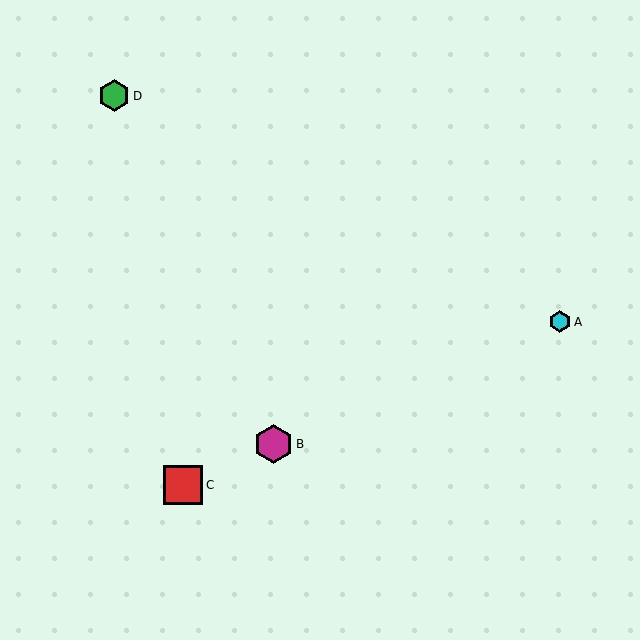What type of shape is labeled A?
Shape A is a cyan hexagon.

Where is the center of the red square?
The center of the red square is at (183, 485).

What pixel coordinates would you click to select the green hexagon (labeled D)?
Click at (114, 96) to select the green hexagon D.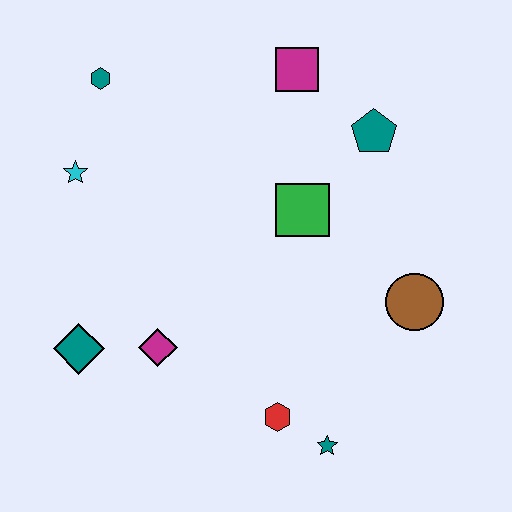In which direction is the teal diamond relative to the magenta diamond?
The teal diamond is to the left of the magenta diamond.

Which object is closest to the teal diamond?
The magenta diamond is closest to the teal diamond.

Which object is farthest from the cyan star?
The teal star is farthest from the cyan star.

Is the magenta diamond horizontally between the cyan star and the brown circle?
Yes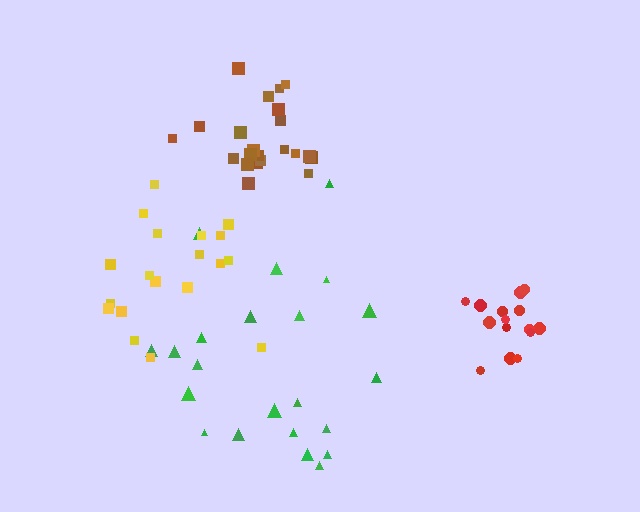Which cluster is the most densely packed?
Red.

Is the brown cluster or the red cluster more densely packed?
Red.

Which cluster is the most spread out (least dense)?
Green.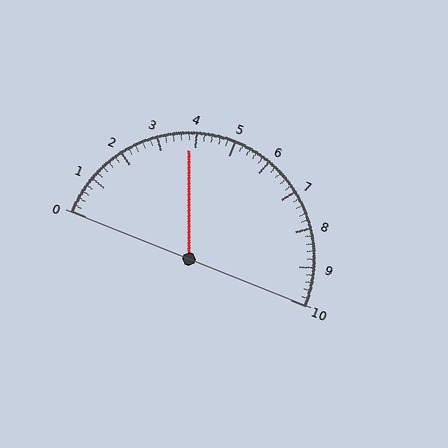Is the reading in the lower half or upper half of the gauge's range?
The reading is in the lower half of the range (0 to 10).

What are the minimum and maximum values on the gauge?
The gauge ranges from 0 to 10.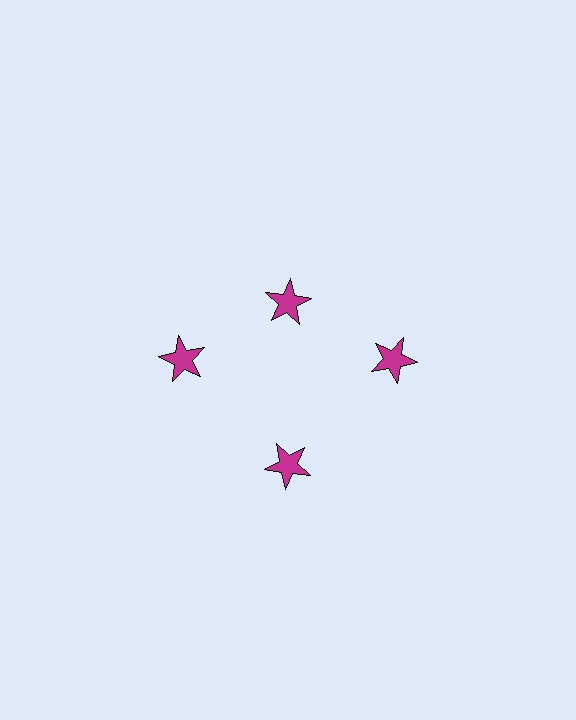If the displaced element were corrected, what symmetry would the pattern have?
It would have 4-fold rotational symmetry — the pattern would map onto itself every 90 degrees.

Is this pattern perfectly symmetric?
No. The 4 magenta stars are arranged in a ring, but one element near the 12 o'clock position is pulled inward toward the center, breaking the 4-fold rotational symmetry.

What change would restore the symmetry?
The symmetry would be restored by moving it outward, back onto the ring so that all 4 stars sit at equal angles and equal distance from the center.